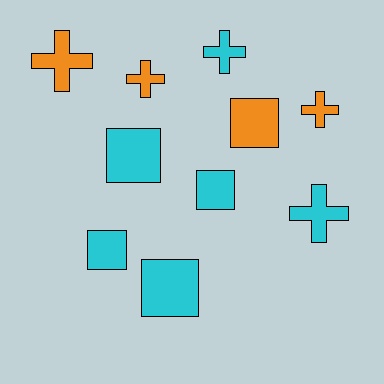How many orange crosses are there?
There are 3 orange crosses.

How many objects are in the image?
There are 10 objects.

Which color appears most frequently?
Cyan, with 6 objects.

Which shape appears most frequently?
Cross, with 5 objects.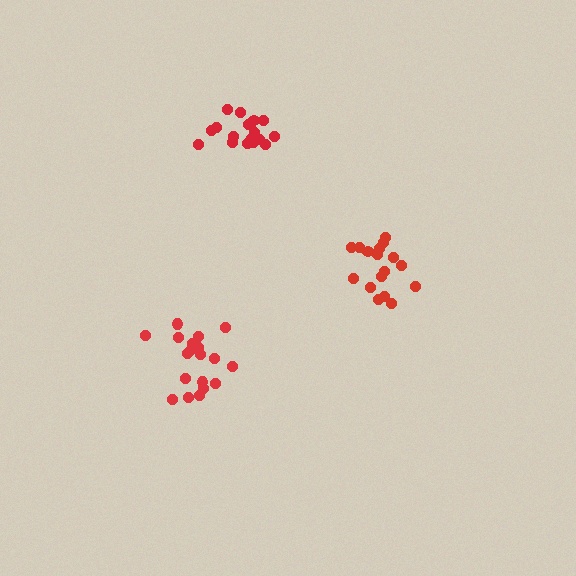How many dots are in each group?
Group 1: 17 dots, Group 2: 18 dots, Group 3: 19 dots (54 total).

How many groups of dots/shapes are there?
There are 3 groups.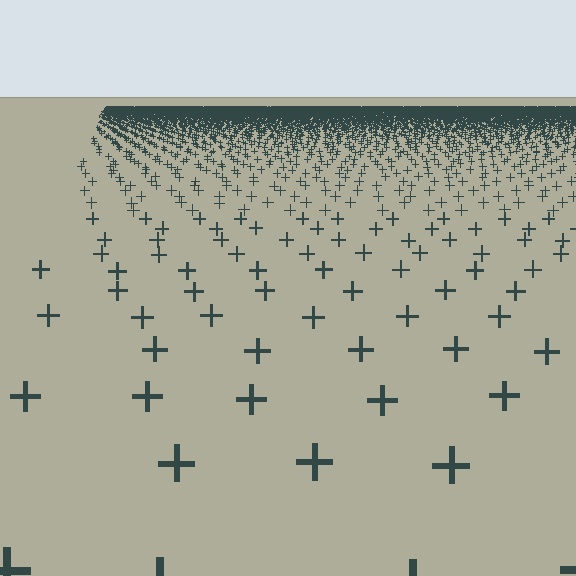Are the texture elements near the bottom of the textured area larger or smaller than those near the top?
Larger. Near the bottom, elements are closer to the viewer and appear at a bigger on-screen size.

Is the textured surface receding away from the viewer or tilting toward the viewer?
The surface is receding away from the viewer. Texture elements get smaller and denser toward the top.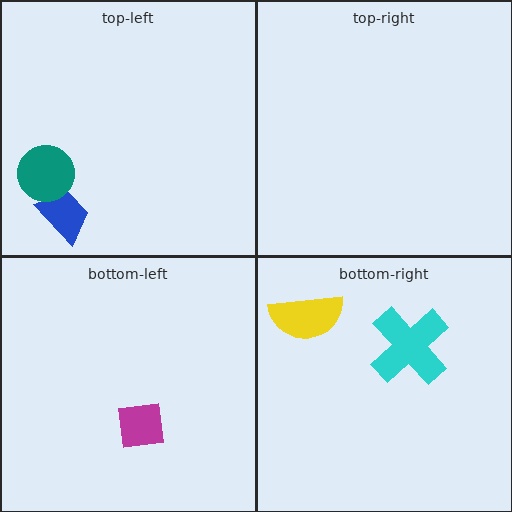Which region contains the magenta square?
The bottom-left region.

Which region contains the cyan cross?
The bottom-right region.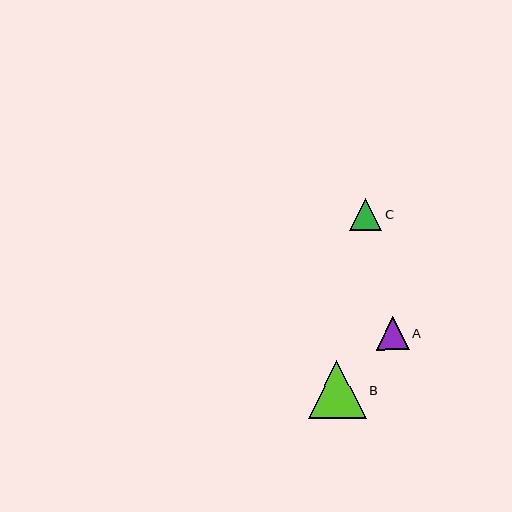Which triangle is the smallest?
Triangle C is the smallest with a size of approximately 32 pixels.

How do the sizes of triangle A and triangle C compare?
Triangle A and triangle C are approximately the same size.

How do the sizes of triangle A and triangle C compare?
Triangle A and triangle C are approximately the same size.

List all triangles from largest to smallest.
From largest to smallest: B, A, C.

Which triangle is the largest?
Triangle B is the largest with a size of approximately 58 pixels.